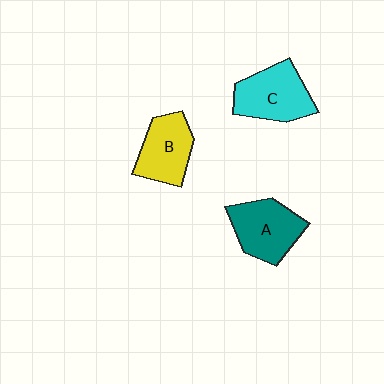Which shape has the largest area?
Shape C (cyan).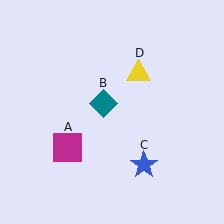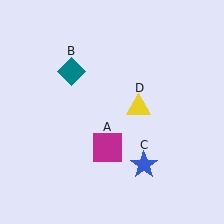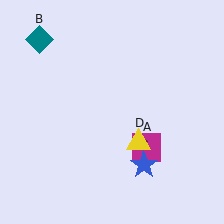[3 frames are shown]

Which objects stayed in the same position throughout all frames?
Blue star (object C) remained stationary.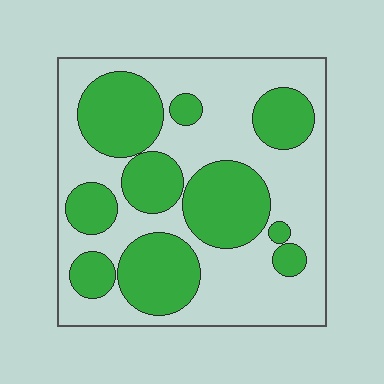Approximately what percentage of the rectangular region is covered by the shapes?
Approximately 40%.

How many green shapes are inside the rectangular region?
10.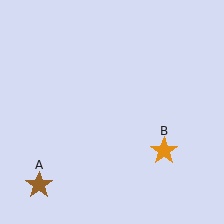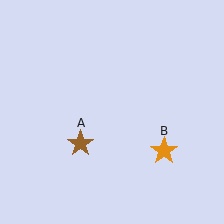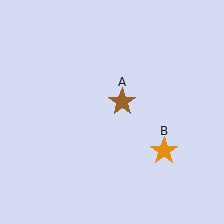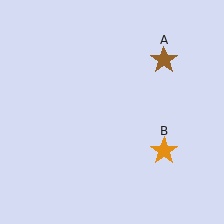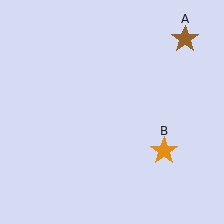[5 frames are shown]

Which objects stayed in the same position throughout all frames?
Orange star (object B) remained stationary.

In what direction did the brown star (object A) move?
The brown star (object A) moved up and to the right.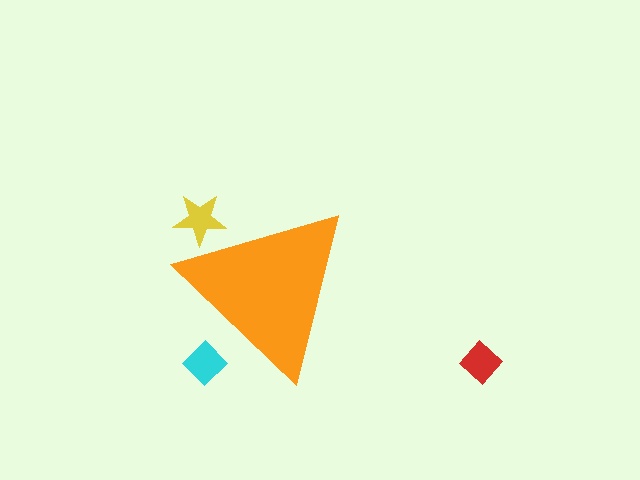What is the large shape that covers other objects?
An orange triangle.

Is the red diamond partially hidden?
No, the red diamond is fully visible.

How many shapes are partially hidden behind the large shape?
2 shapes are partially hidden.